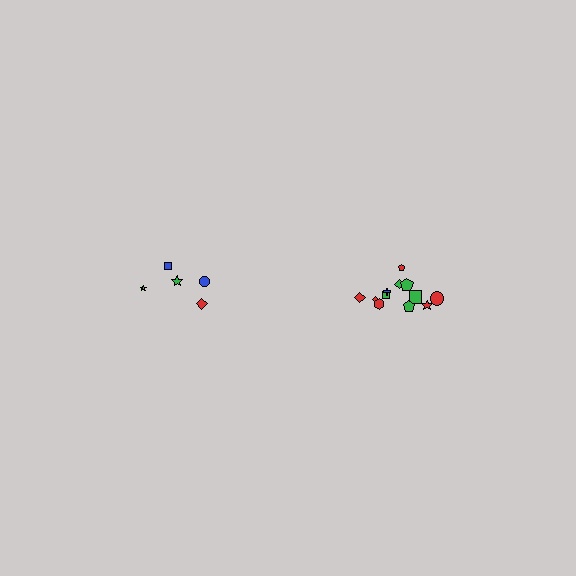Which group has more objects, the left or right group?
The right group.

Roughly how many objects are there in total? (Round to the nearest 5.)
Roughly 15 objects in total.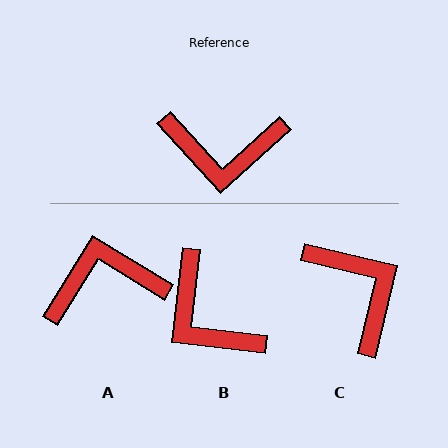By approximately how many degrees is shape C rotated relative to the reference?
Approximately 124 degrees counter-clockwise.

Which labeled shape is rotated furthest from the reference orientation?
A, about 164 degrees away.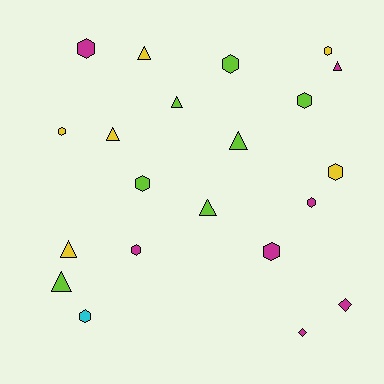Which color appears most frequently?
Magenta, with 7 objects.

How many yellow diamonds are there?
There are no yellow diamonds.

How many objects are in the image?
There are 21 objects.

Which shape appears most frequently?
Hexagon, with 11 objects.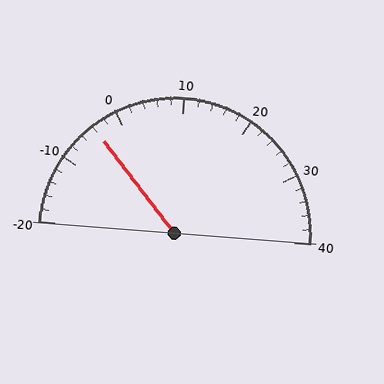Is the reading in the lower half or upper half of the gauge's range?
The reading is in the lower half of the range (-20 to 40).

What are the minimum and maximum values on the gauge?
The gauge ranges from -20 to 40.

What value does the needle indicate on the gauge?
The needle indicates approximately -4.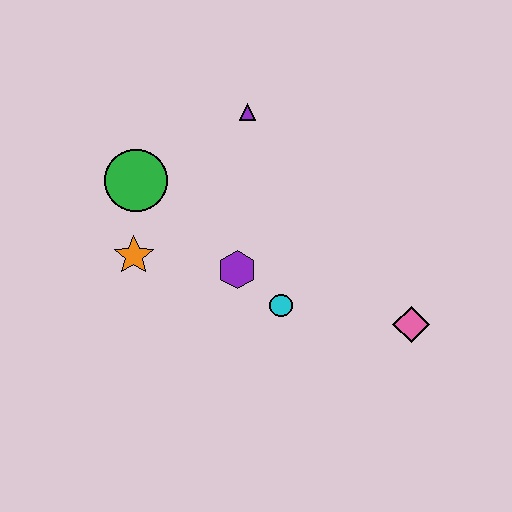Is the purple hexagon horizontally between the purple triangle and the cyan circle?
No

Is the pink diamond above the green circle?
No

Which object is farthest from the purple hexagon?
The pink diamond is farthest from the purple hexagon.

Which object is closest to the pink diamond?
The cyan circle is closest to the pink diamond.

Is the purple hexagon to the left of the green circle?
No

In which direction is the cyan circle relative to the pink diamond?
The cyan circle is to the left of the pink diamond.